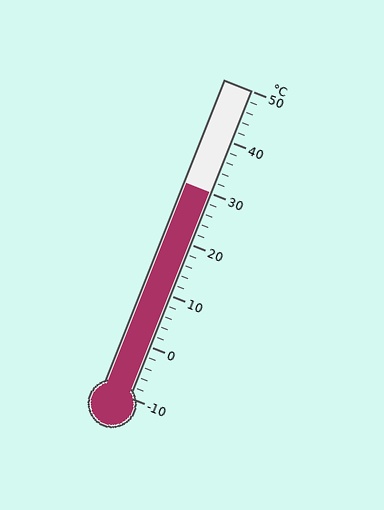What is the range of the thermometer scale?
The thermometer scale ranges from -10°C to 50°C.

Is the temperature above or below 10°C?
The temperature is above 10°C.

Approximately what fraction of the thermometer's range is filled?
The thermometer is filled to approximately 65% of its range.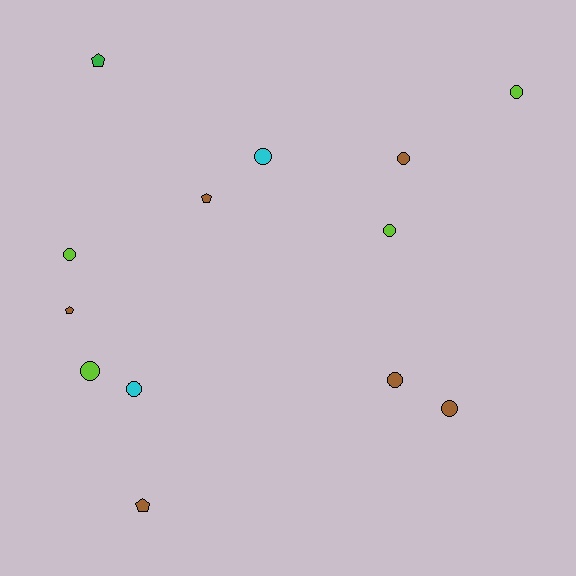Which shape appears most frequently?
Circle, with 9 objects.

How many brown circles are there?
There are 3 brown circles.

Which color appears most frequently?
Brown, with 6 objects.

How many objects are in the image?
There are 13 objects.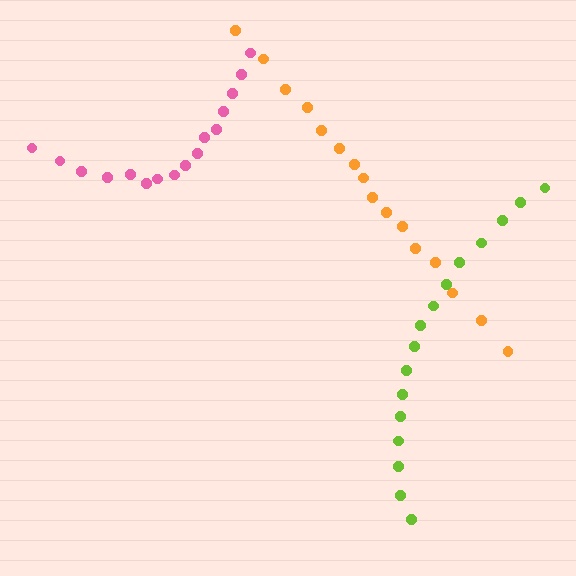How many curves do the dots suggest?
There are 3 distinct paths.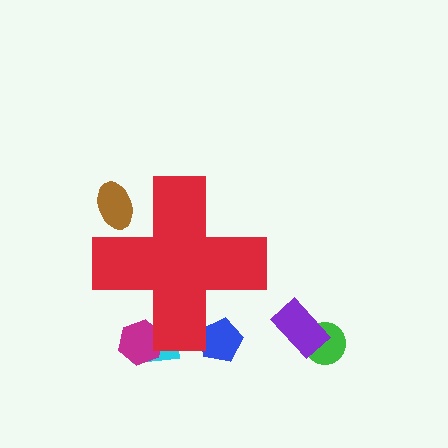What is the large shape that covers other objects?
A red cross.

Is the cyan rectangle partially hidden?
Yes, the cyan rectangle is partially hidden behind the red cross.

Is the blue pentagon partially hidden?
Yes, the blue pentagon is partially hidden behind the red cross.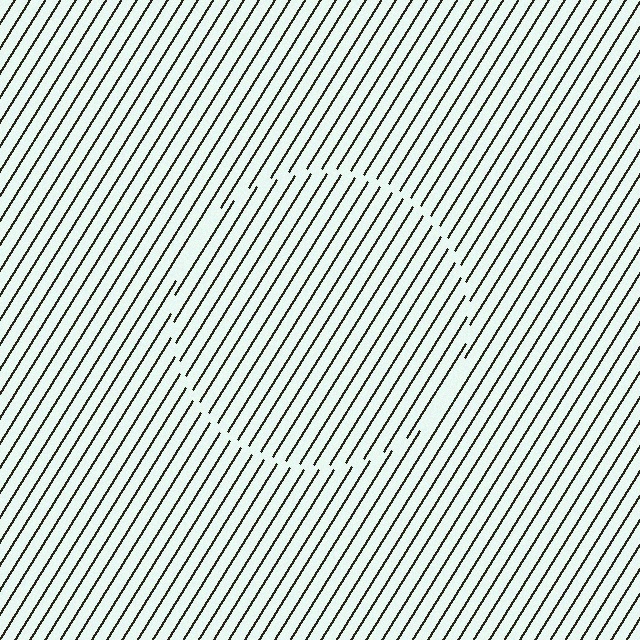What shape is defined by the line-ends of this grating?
An illusory circle. The interior of the shape contains the same grating, shifted by half a period — the contour is defined by the phase discontinuity where line-ends from the inner and outer gratings abut.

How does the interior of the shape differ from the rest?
The interior of the shape contains the same grating, shifted by half a period — the contour is defined by the phase discontinuity where line-ends from the inner and outer gratings abut.